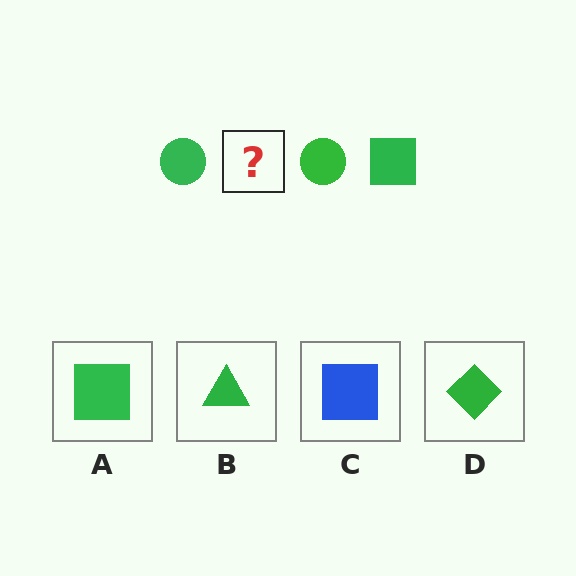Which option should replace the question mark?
Option A.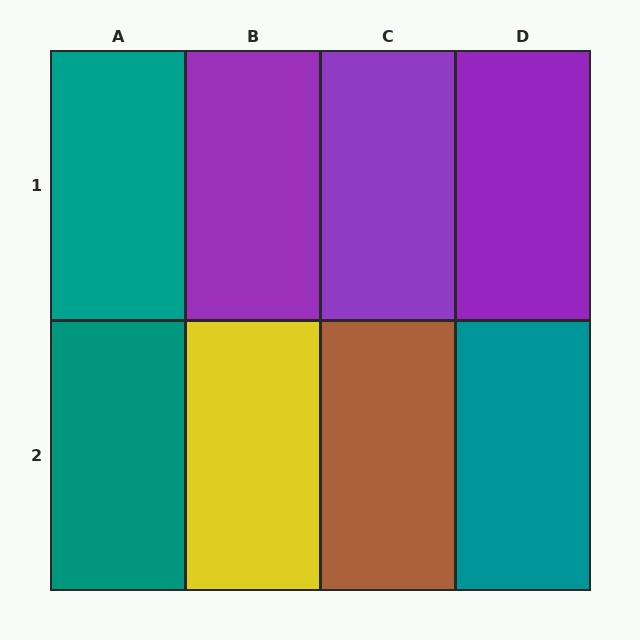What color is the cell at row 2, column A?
Teal.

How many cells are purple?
3 cells are purple.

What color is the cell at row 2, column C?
Brown.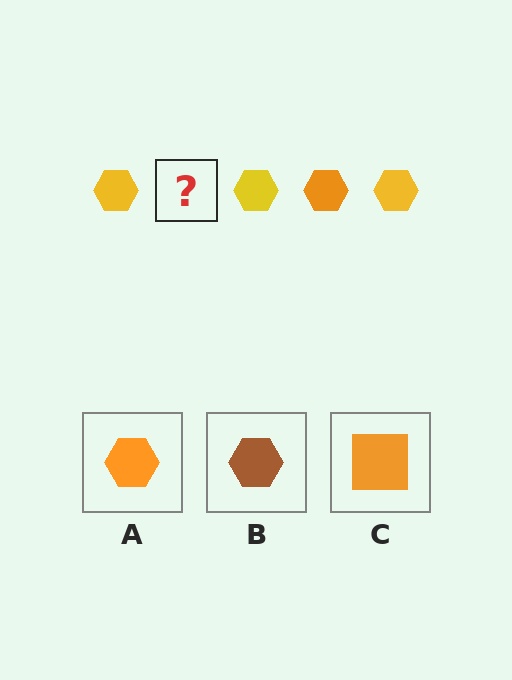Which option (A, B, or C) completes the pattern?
A.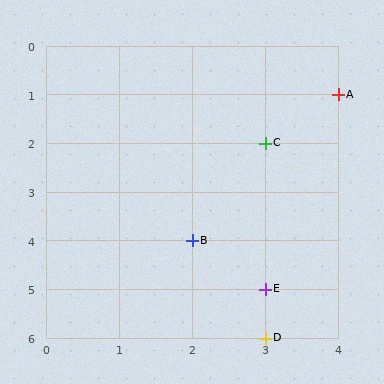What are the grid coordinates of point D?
Point D is at grid coordinates (3, 6).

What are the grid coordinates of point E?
Point E is at grid coordinates (3, 5).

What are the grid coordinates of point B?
Point B is at grid coordinates (2, 4).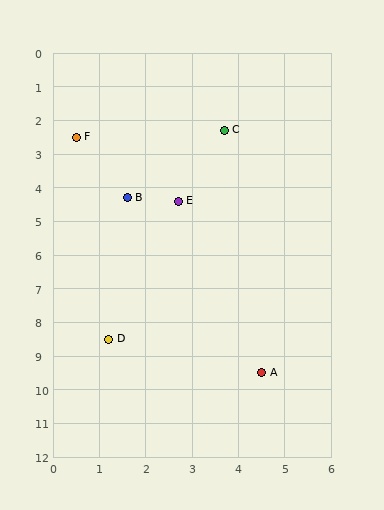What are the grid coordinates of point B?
Point B is at approximately (1.6, 4.3).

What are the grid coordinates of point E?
Point E is at approximately (2.7, 4.4).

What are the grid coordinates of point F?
Point F is at approximately (0.5, 2.5).